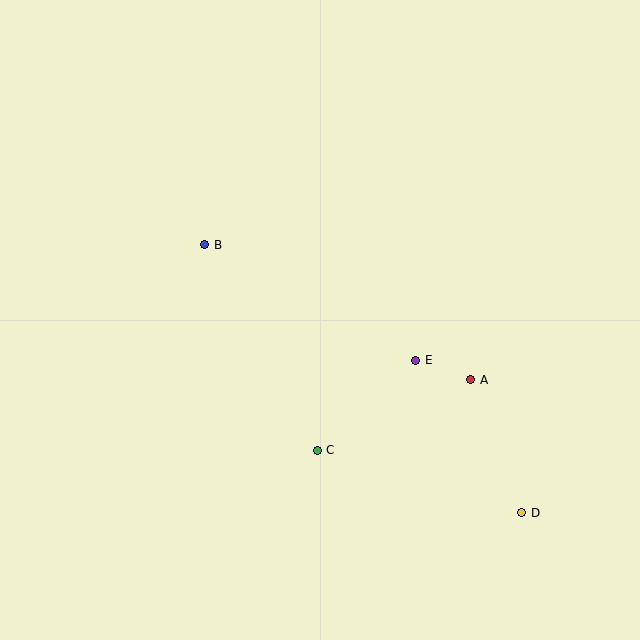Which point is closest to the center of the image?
Point E at (416, 360) is closest to the center.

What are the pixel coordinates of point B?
Point B is at (205, 245).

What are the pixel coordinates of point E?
Point E is at (416, 360).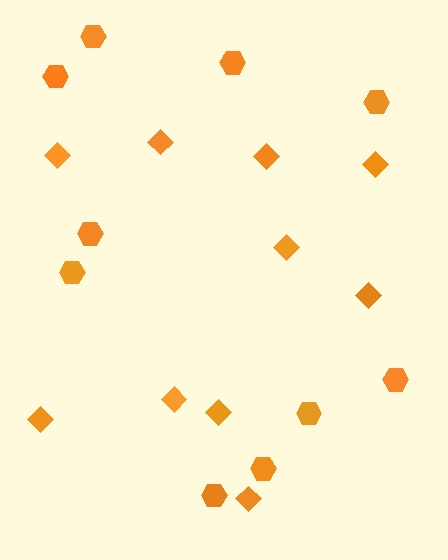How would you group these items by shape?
There are 2 groups: one group of diamonds (10) and one group of hexagons (10).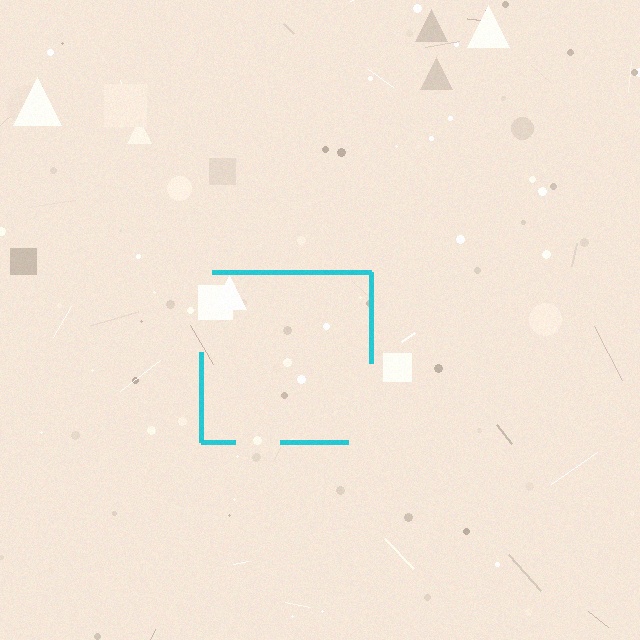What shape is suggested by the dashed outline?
The dashed outline suggests a square.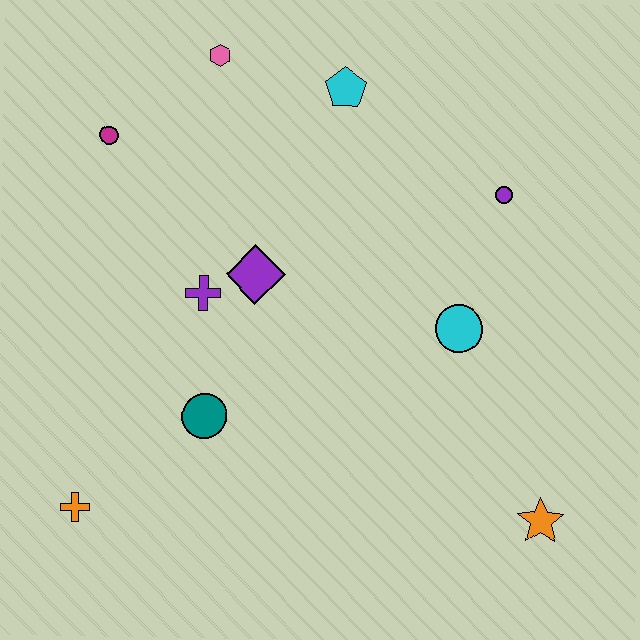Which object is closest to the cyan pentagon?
The pink hexagon is closest to the cyan pentagon.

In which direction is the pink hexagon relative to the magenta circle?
The pink hexagon is to the right of the magenta circle.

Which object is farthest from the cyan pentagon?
The orange cross is farthest from the cyan pentagon.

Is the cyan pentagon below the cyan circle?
No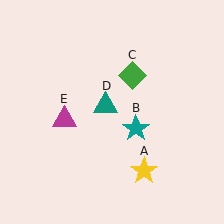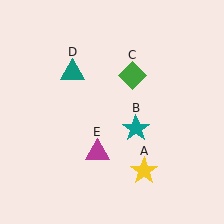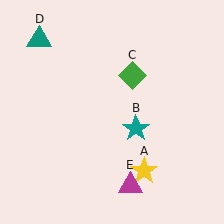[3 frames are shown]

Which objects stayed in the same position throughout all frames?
Yellow star (object A) and teal star (object B) and green diamond (object C) remained stationary.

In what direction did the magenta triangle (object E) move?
The magenta triangle (object E) moved down and to the right.